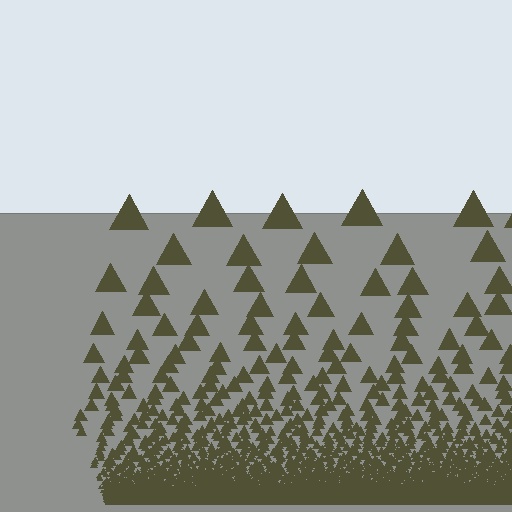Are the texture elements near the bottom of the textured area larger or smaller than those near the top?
Smaller. The gradient is inverted — elements near the bottom are smaller and denser.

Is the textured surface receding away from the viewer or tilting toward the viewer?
The surface appears to tilt toward the viewer. Texture elements get larger and sparser toward the top.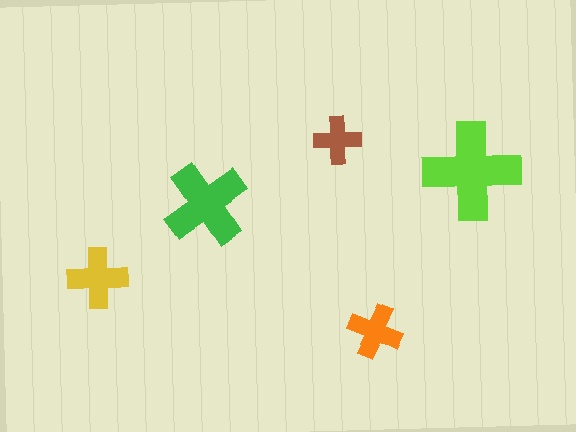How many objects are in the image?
There are 5 objects in the image.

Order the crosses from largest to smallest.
the lime one, the green one, the yellow one, the orange one, the brown one.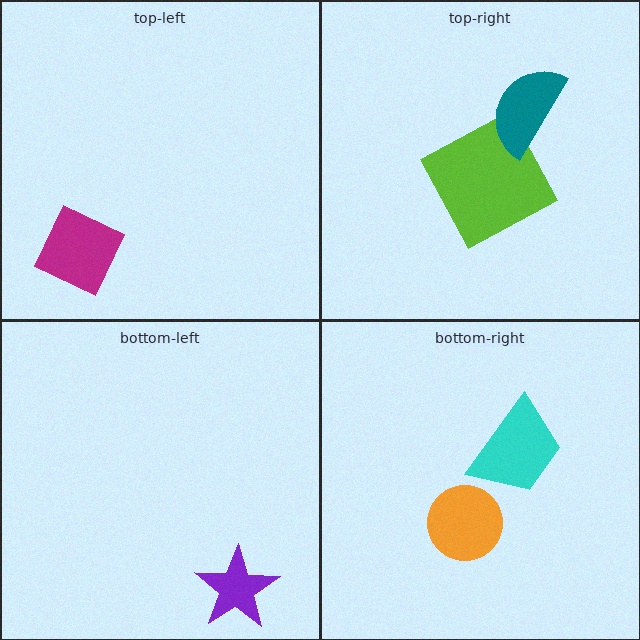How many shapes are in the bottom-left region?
1.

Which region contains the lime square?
The top-right region.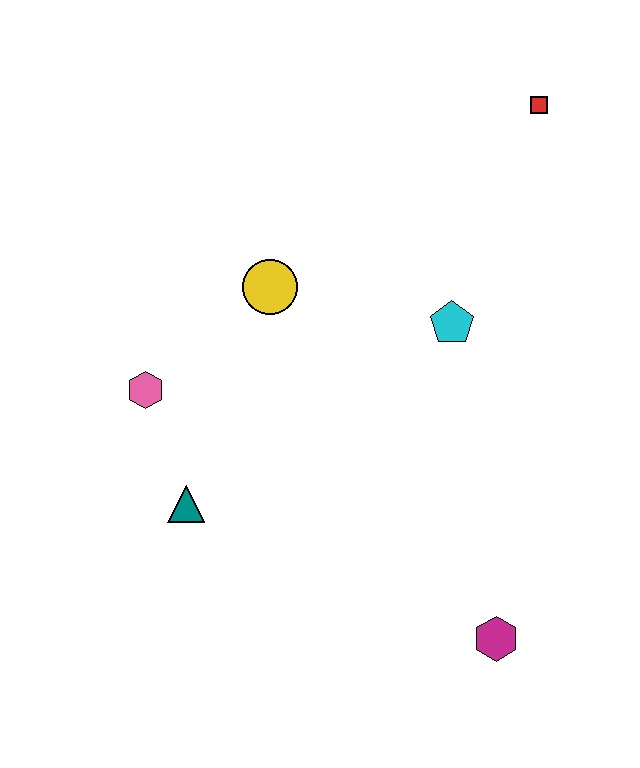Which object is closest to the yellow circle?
The pink hexagon is closest to the yellow circle.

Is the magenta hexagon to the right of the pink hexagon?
Yes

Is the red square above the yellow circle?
Yes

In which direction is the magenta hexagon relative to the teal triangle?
The magenta hexagon is to the right of the teal triangle.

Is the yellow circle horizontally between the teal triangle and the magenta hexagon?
Yes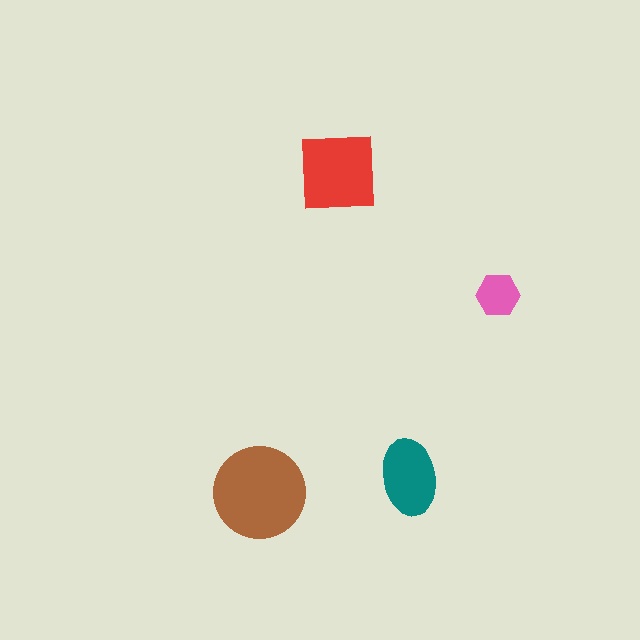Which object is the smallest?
The pink hexagon.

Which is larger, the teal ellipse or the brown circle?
The brown circle.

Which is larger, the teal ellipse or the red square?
The red square.